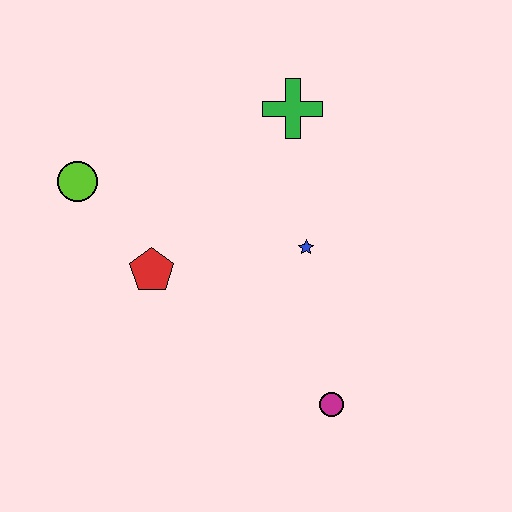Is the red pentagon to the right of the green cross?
No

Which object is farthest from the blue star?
The lime circle is farthest from the blue star.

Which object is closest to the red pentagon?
The lime circle is closest to the red pentagon.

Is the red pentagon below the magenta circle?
No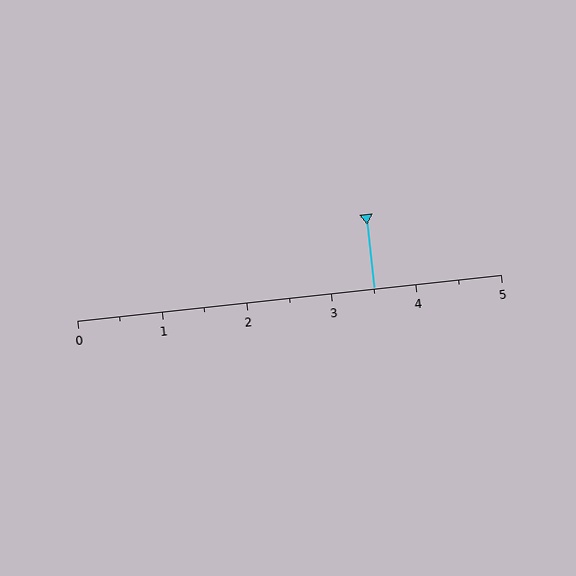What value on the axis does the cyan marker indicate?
The marker indicates approximately 3.5.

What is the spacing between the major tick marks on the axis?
The major ticks are spaced 1 apart.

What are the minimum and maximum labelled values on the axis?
The axis runs from 0 to 5.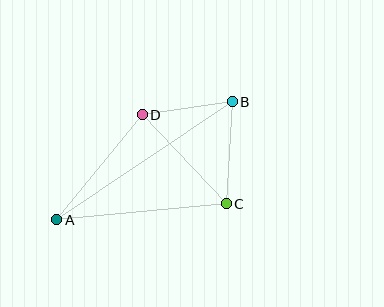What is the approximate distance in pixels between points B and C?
The distance between B and C is approximately 102 pixels.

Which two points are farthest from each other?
Points A and B are farthest from each other.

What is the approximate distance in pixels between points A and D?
The distance between A and D is approximately 135 pixels.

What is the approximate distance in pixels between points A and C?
The distance between A and C is approximately 170 pixels.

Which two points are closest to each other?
Points B and D are closest to each other.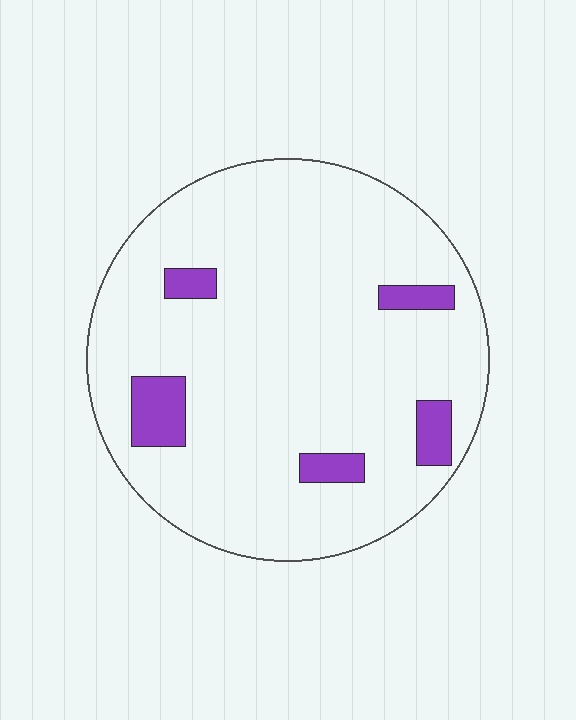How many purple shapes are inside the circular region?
5.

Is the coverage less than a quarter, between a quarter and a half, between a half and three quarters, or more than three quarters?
Less than a quarter.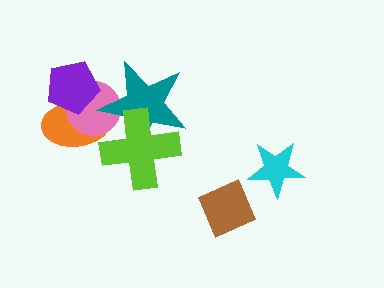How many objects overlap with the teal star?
3 objects overlap with the teal star.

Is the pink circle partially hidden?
Yes, it is partially covered by another shape.